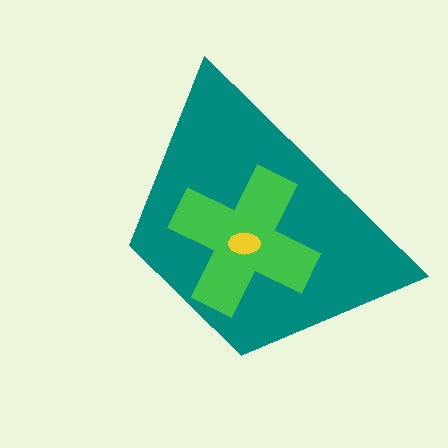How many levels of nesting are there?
3.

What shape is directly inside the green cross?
The yellow ellipse.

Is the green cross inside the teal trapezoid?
Yes.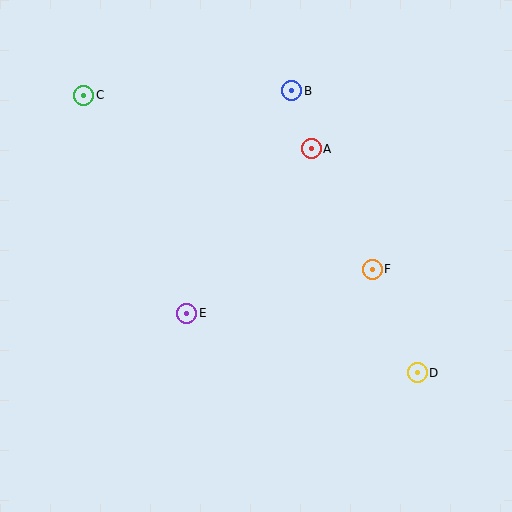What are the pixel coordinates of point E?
Point E is at (187, 313).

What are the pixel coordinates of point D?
Point D is at (417, 373).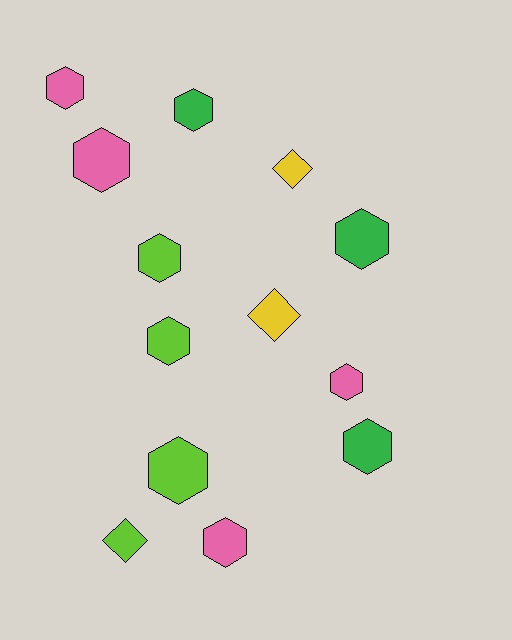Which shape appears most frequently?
Hexagon, with 10 objects.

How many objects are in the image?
There are 13 objects.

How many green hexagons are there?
There are 3 green hexagons.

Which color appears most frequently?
Pink, with 4 objects.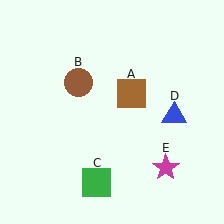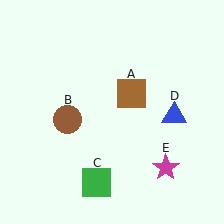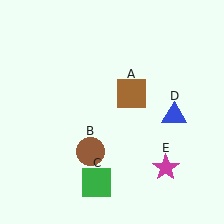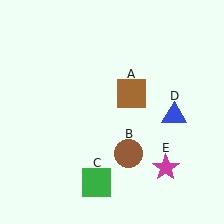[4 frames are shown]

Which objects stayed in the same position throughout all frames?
Brown square (object A) and green square (object C) and blue triangle (object D) and magenta star (object E) remained stationary.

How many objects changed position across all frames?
1 object changed position: brown circle (object B).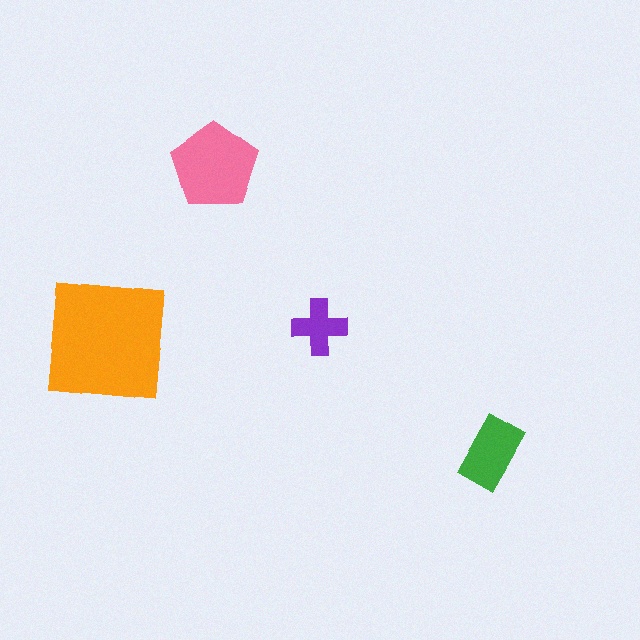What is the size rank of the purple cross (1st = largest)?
4th.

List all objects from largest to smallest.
The orange square, the pink pentagon, the green rectangle, the purple cross.